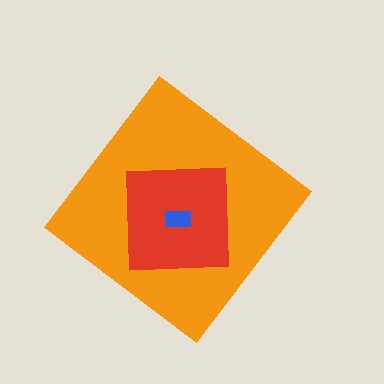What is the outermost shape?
The orange diamond.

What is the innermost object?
The blue rectangle.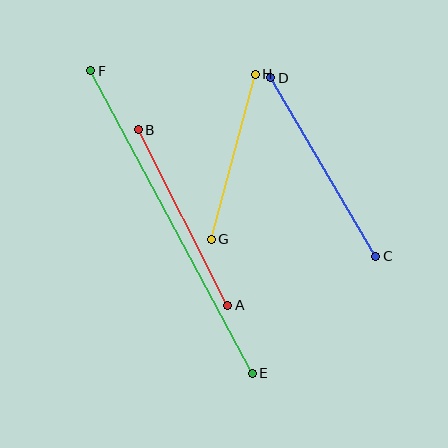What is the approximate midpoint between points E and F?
The midpoint is at approximately (172, 222) pixels.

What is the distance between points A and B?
The distance is approximately 197 pixels.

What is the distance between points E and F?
The distance is approximately 343 pixels.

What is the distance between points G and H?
The distance is approximately 171 pixels.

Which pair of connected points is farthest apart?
Points E and F are farthest apart.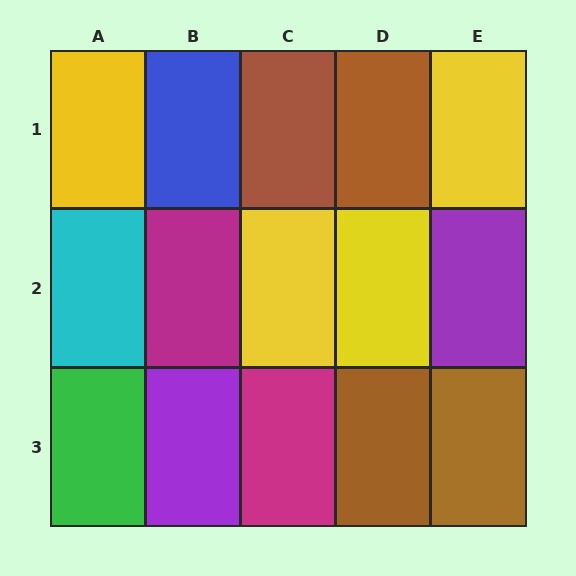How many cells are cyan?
1 cell is cyan.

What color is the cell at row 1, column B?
Blue.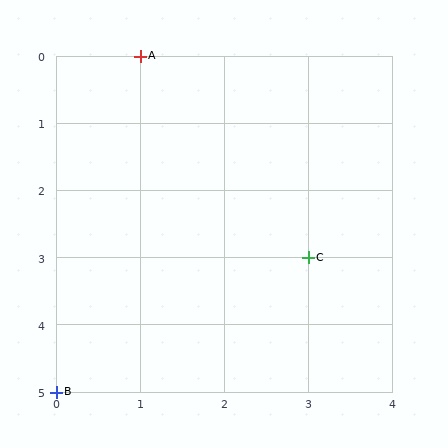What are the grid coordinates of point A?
Point A is at grid coordinates (1, 0).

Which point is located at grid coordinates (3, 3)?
Point C is at (3, 3).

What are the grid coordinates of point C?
Point C is at grid coordinates (3, 3).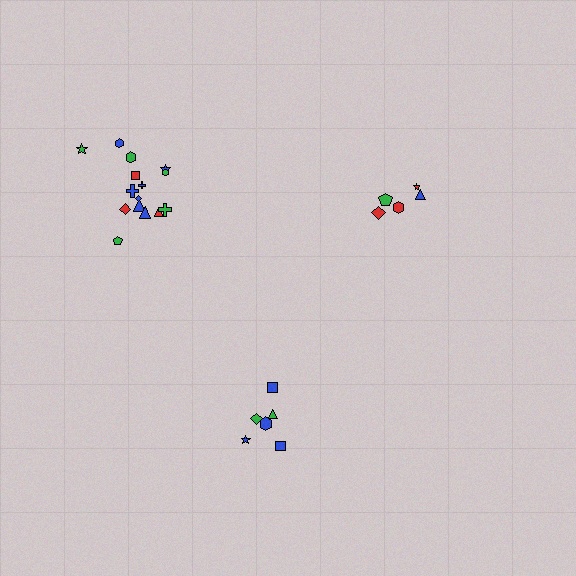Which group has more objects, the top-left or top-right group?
The top-left group.